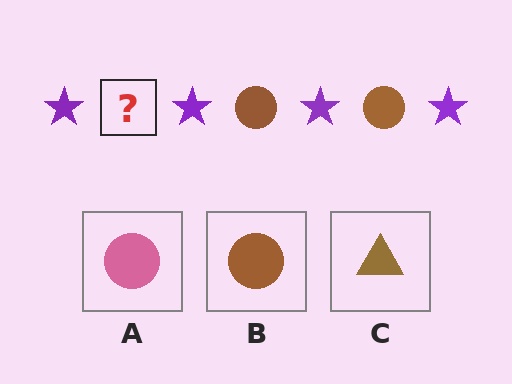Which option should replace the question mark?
Option B.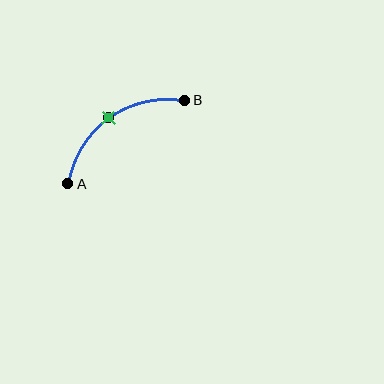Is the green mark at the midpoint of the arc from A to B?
Yes. The green mark lies on the arc at equal arc-length from both A and B — it is the arc midpoint.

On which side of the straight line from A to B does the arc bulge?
The arc bulges above and to the left of the straight line connecting A and B.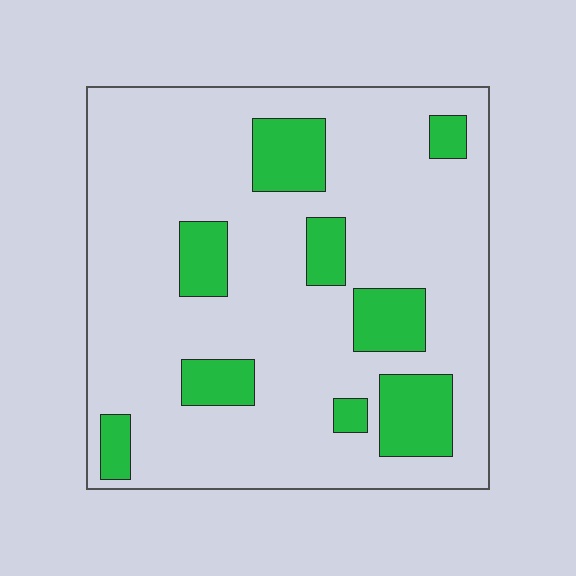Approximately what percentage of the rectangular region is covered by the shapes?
Approximately 20%.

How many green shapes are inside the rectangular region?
9.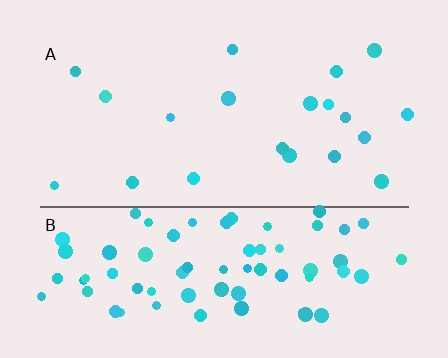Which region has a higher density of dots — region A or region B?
B (the bottom).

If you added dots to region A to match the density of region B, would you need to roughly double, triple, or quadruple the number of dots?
Approximately quadruple.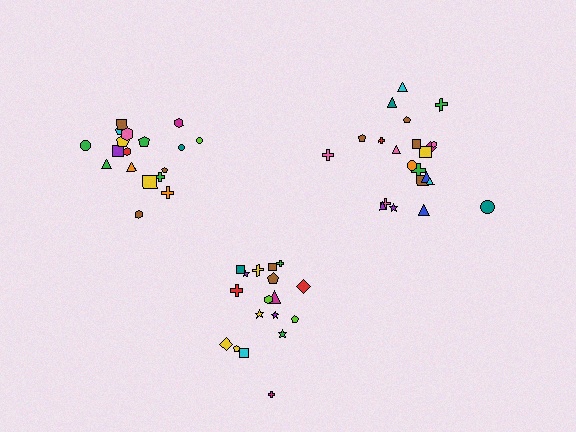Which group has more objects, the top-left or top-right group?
The top-right group.